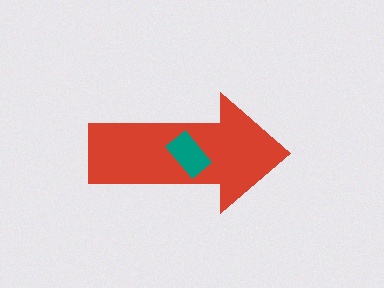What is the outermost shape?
The red arrow.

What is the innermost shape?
The teal rectangle.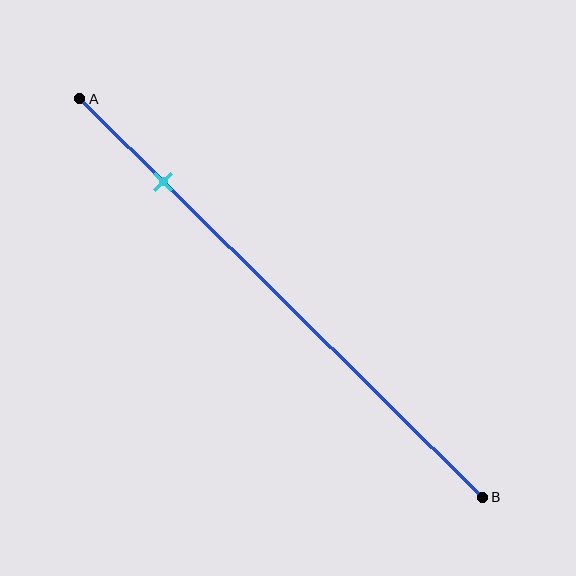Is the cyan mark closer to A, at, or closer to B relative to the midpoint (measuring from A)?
The cyan mark is closer to point A than the midpoint of segment AB.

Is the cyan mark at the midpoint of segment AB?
No, the mark is at about 20% from A, not at the 50% midpoint.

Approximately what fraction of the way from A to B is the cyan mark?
The cyan mark is approximately 20% of the way from A to B.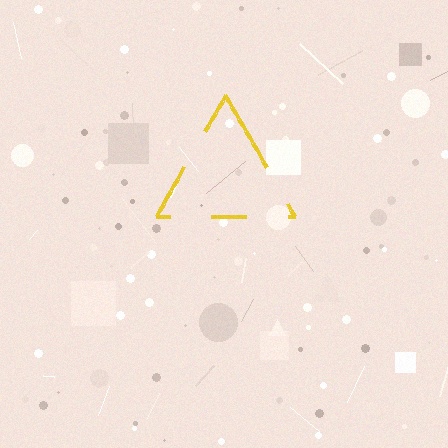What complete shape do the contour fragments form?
The contour fragments form a triangle.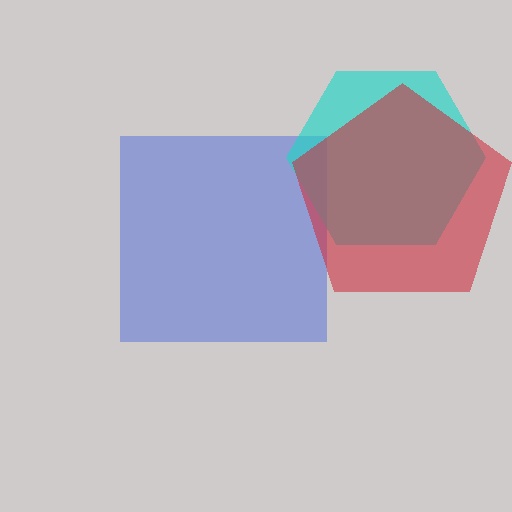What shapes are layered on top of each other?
The layered shapes are: a blue square, a cyan hexagon, a red pentagon.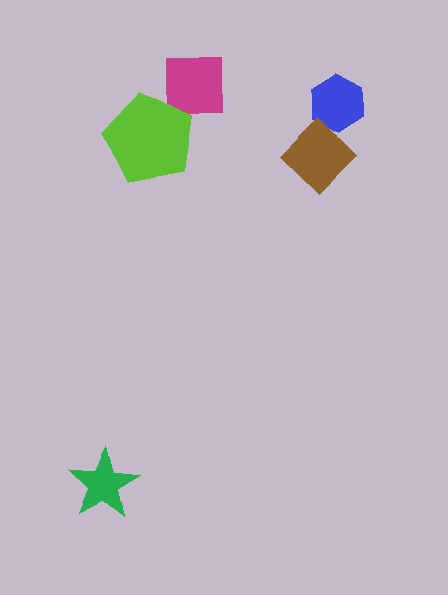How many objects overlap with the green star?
0 objects overlap with the green star.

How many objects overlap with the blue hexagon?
1 object overlaps with the blue hexagon.